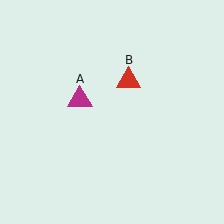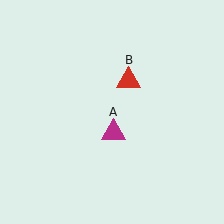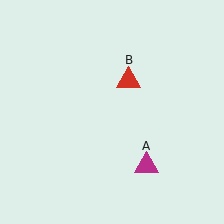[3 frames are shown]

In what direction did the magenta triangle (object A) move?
The magenta triangle (object A) moved down and to the right.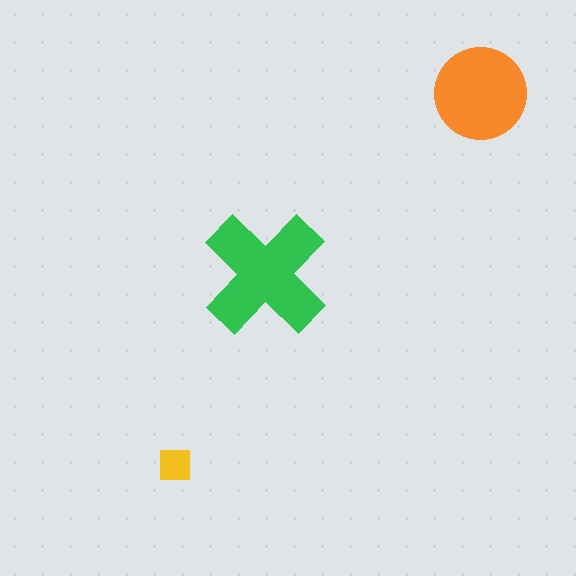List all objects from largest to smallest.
The green cross, the orange circle, the yellow square.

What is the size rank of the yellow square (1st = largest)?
3rd.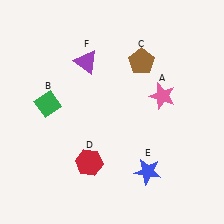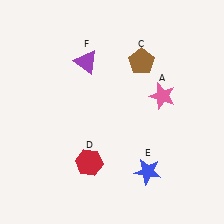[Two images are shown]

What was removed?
The green diamond (B) was removed in Image 2.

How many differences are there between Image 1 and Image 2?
There is 1 difference between the two images.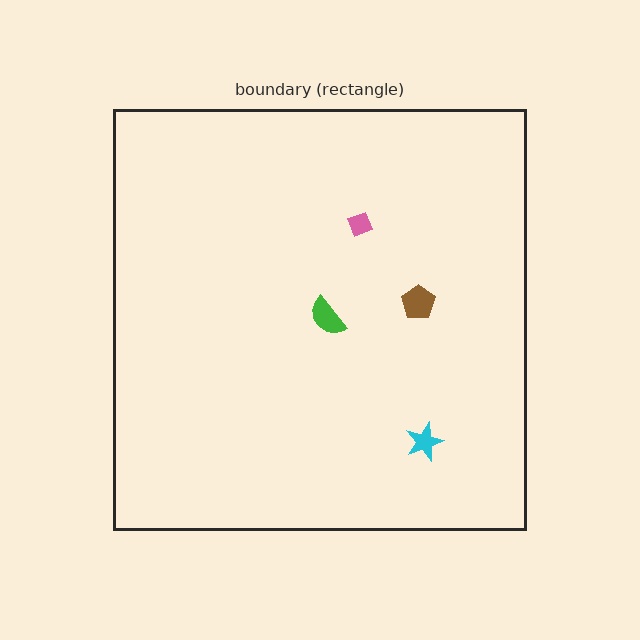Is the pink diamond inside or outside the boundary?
Inside.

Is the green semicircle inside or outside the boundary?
Inside.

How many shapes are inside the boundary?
4 inside, 0 outside.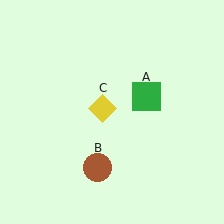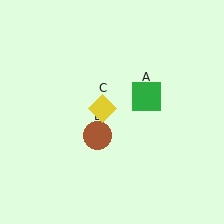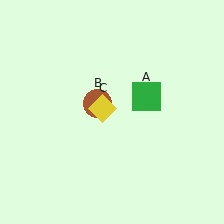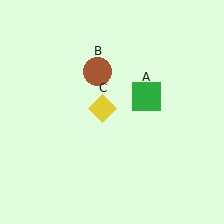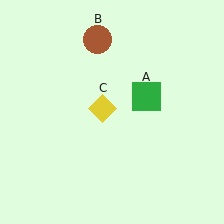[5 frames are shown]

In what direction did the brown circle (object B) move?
The brown circle (object B) moved up.